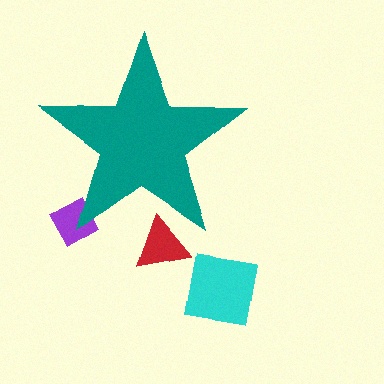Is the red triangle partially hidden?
Yes, the red triangle is partially hidden behind the teal star.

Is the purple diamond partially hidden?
Yes, the purple diamond is partially hidden behind the teal star.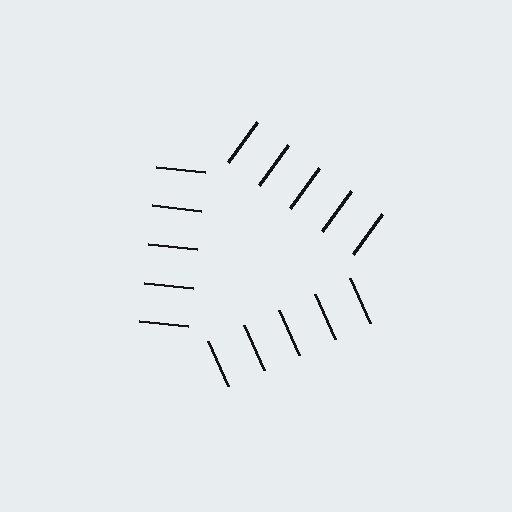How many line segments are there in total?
15 — 5 along each of the 3 edges.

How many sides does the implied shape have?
3 sides — the line-ends trace a triangle.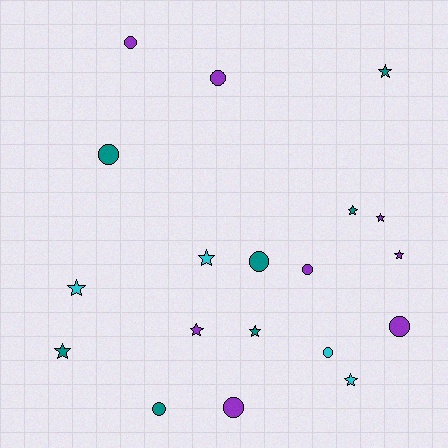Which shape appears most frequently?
Star, with 10 objects.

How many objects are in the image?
There are 19 objects.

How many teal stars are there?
There are 4 teal stars.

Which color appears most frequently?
Purple, with 8 objects.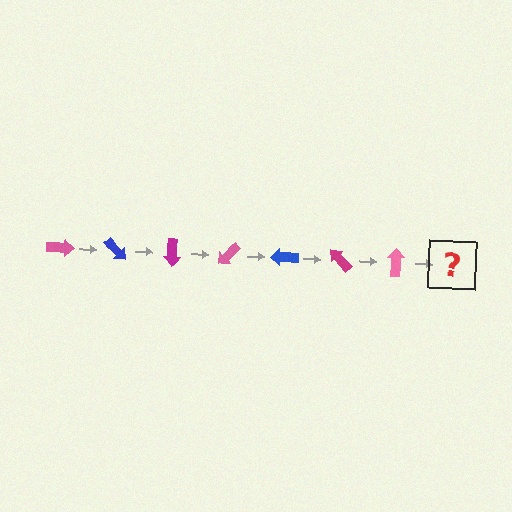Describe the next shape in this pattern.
It should be a blue arrow, rotated 315 degrees from the start.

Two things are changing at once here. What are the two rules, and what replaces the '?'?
The two rules are that it rotates 45 degrees each step and the color cycles through pink, blue, and magenta. The '?' should be a blue arrow, rotated 315 degrees from the start.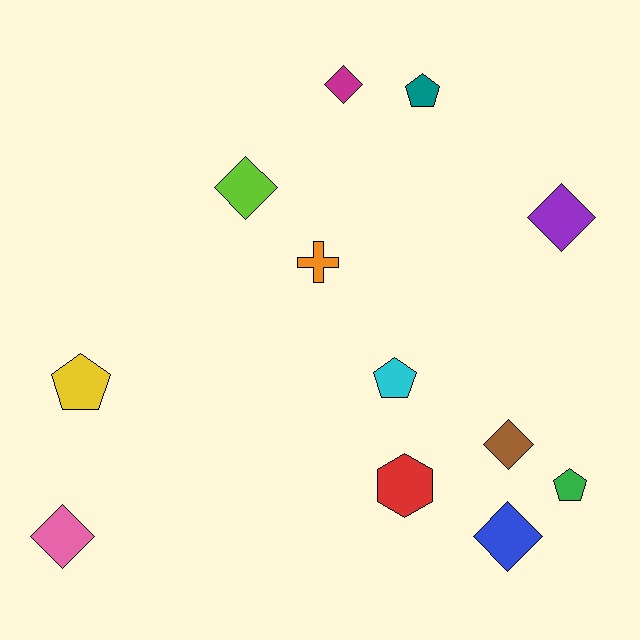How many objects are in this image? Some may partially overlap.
There are 12 objects.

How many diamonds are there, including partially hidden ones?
There are 6 diamonds.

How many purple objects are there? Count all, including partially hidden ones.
There is 1 purple object.